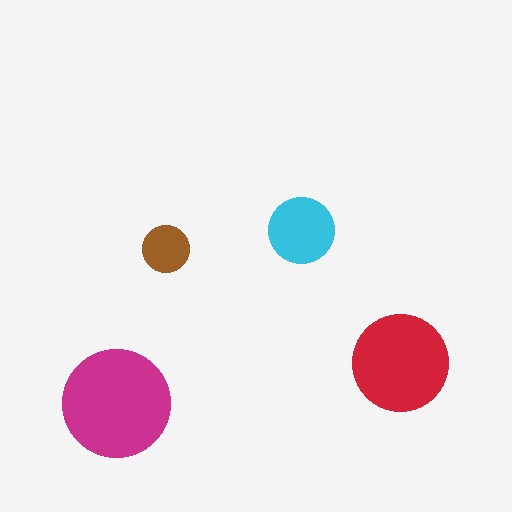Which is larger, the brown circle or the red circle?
The red one.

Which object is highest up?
The cyan circle is topmost.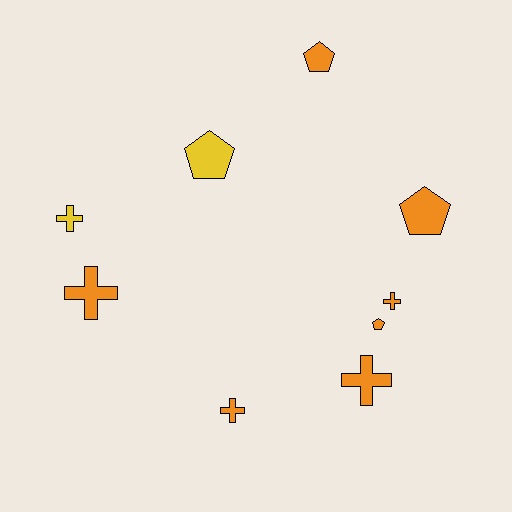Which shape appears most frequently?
Cross, with 5 objects.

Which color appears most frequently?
Orange, with 7 objects.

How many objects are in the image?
There are 9 objects.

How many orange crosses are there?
There are 4 orange crosses.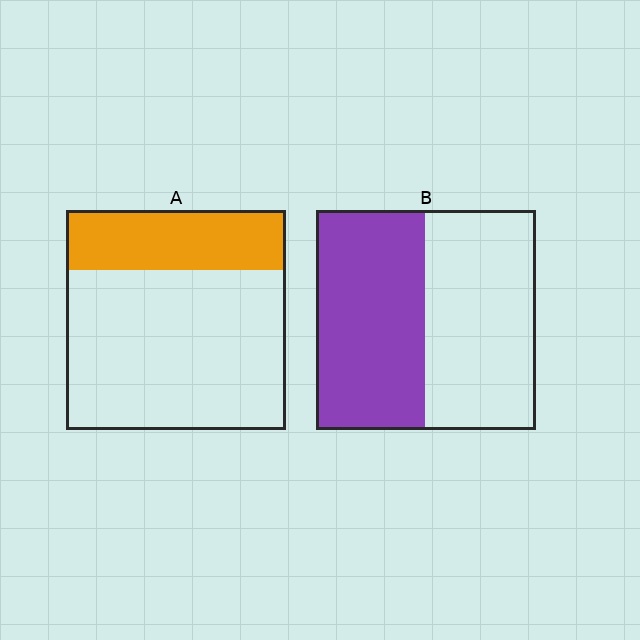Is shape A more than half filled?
No.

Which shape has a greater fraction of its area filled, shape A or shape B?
Shape B.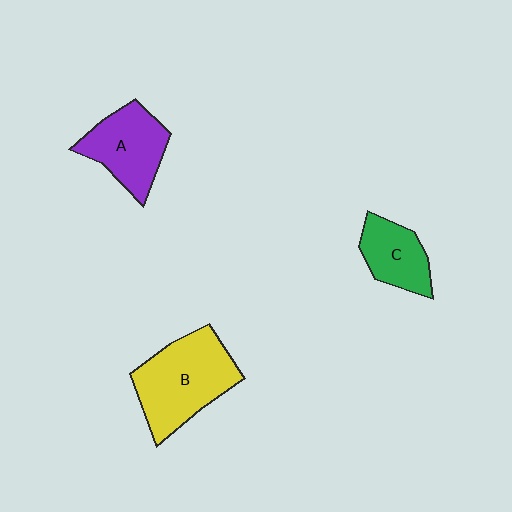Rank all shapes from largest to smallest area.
From largest to smallest: B (yellow), A (purple), C (green).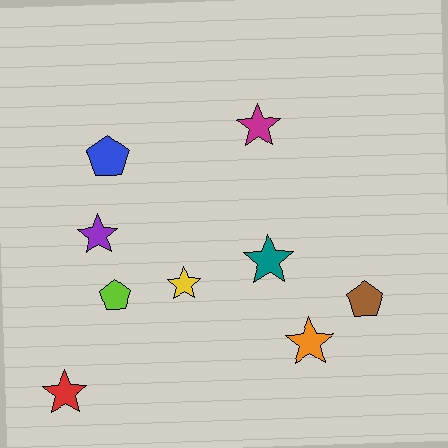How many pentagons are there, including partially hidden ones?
There are 3 pentagons.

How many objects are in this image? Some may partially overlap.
There are 9 objects.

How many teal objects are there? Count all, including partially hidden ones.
There is 1 teal object.